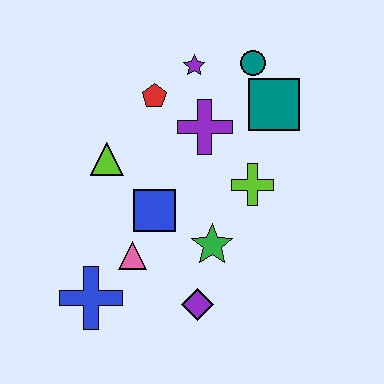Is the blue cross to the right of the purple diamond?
No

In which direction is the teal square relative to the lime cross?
The teal square is above the lime cross.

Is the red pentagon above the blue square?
Yes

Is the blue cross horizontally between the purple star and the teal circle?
No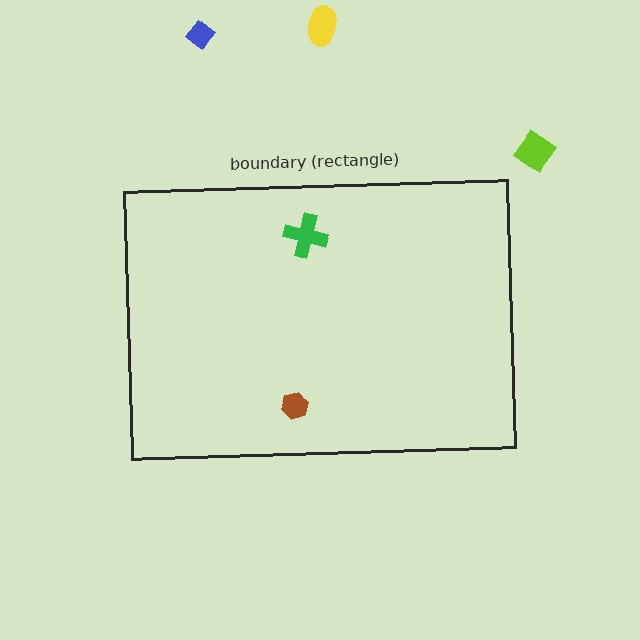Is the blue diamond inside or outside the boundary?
Outside.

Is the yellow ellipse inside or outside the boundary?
Outside.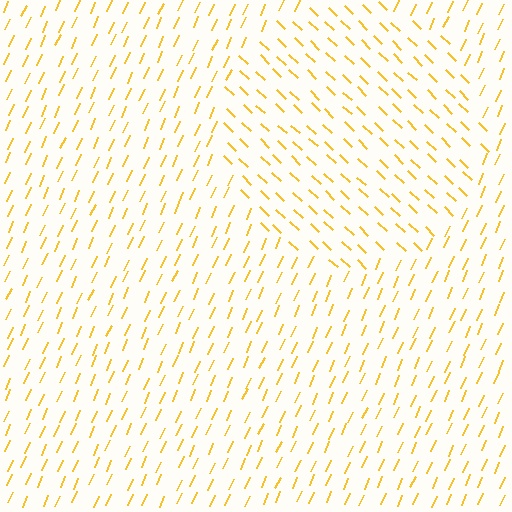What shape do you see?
I see a circle.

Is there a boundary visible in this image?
Yes, there is a texture boundary formed by a change in line orientation.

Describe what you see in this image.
The image is filled with small yellow line segments. A circle region in the image has lines oriented differently from the surrounding lines, creating a visible texture boundary.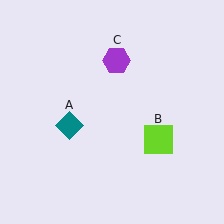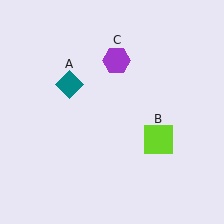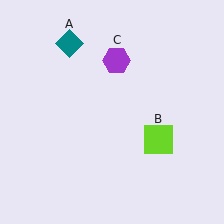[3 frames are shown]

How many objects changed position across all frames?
1 object changed position: teal diamond (object A).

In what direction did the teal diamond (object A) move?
The teal diamond (object A) moved up.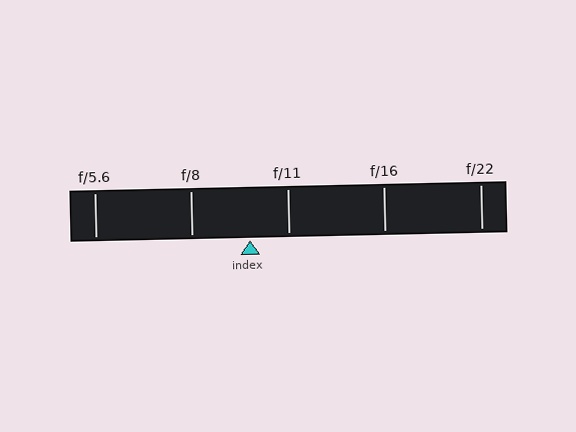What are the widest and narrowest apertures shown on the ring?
The widest aperture shown is f/5.6 and the narrowest is f/22.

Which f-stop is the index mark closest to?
The index mark is closest to f/11.